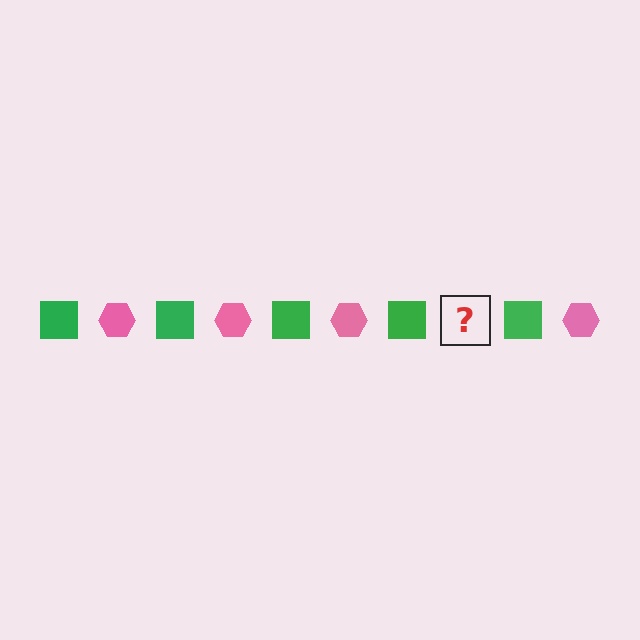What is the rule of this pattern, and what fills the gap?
The rule is that the pattern alternates between green square and pink hexagon. The gap should be filled with a pink hexagon.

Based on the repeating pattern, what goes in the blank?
The blank should be a pink hexagon.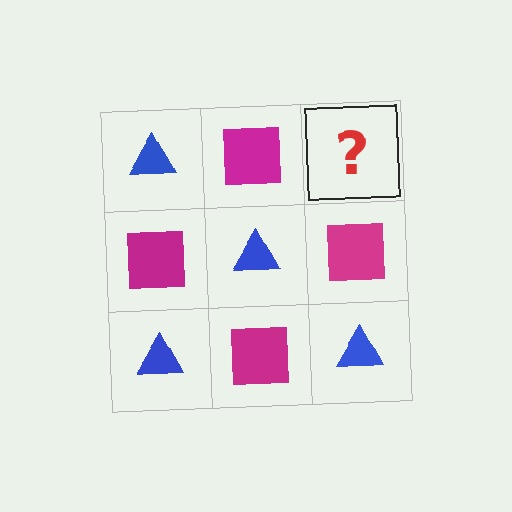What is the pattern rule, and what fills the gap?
The rule is that it alternates blue triangle and magenta square in a checkerboard pattern. The gap should be filled with a blue triangle.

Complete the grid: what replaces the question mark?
The question mark should be replaced with a blue triangle.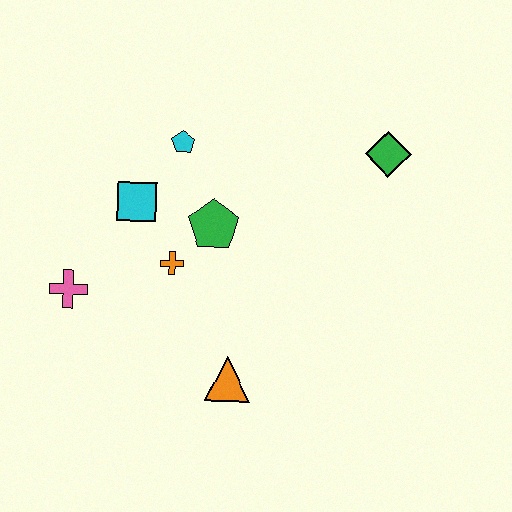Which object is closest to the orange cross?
The green pentagon is closest to the orange cross.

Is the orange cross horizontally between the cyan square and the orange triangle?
Yes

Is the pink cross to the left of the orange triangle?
Yes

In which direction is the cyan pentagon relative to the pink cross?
The cyan pentagon is above the pink cross.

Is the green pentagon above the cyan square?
No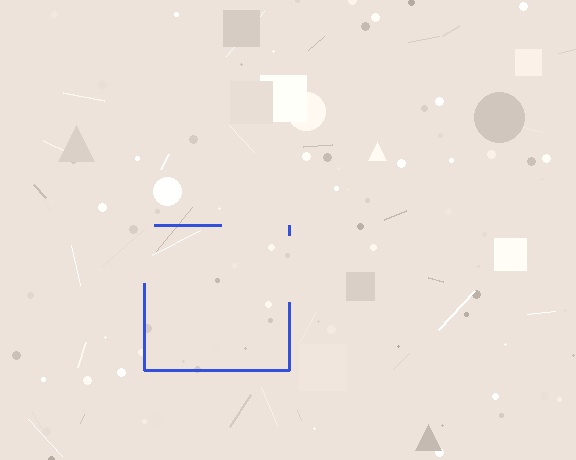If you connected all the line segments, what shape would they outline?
They would outline a square.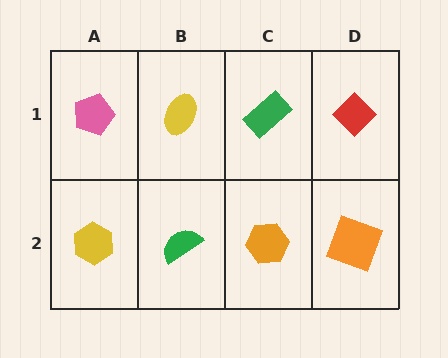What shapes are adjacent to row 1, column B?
A green semicircle (row 2, column B), a pink pentagon (row 1, column A), a green rectangle (row 1, column C).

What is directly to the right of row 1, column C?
A red diamond.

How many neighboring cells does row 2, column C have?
3.